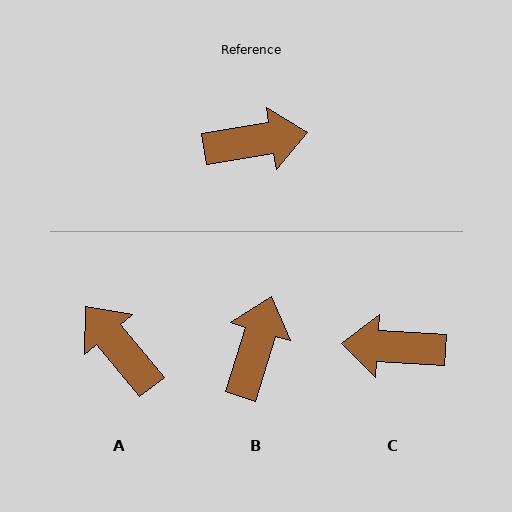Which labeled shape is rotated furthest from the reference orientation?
C, about 167 degrees away.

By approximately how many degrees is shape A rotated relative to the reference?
Approximately 120 degrees counter-clockwise.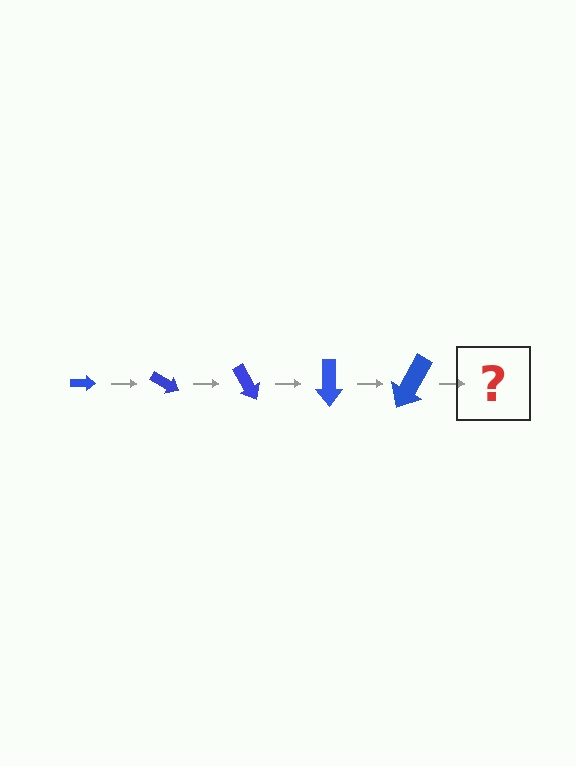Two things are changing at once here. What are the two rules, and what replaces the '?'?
The two rules are that the arrow grows larger each step and it rotates 30 degrees each step. The '?' should be an arrow, larger than the previous one and rotated 150 degrees from the start.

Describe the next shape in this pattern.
It should be an arrow, larger than the previous one and rotated 150 degrees from the start.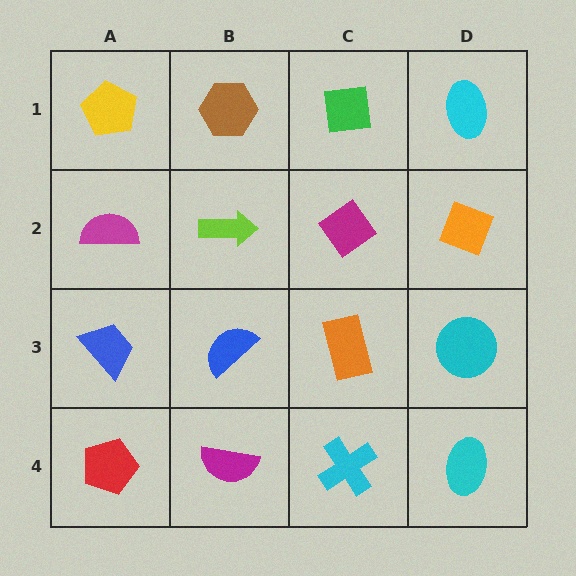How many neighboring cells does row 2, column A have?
3.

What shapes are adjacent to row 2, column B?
A brown hexagon (row 1, column B), a blue semicircle (row 3, column B), a magenta semicircle (row 2, column A), a magenta diamond (row 2, column C).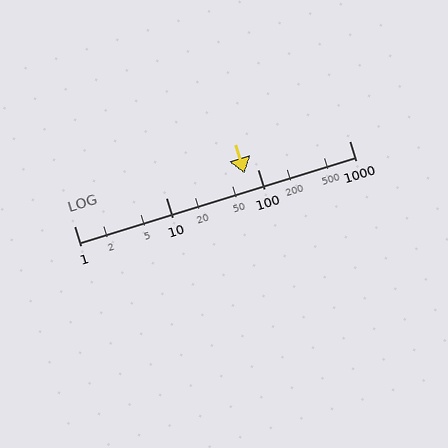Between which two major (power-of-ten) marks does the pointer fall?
The pointer is between 10 and 100.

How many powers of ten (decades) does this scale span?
The scale spans 3 decades, from 1 to 1000.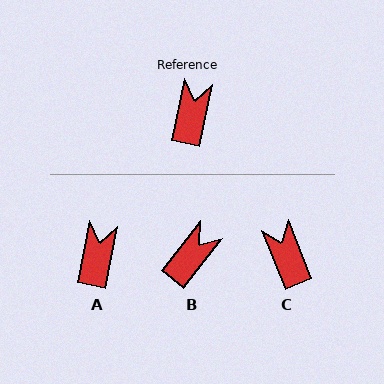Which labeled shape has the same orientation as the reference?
A.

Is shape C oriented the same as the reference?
No, it is off by about 33 degrees.